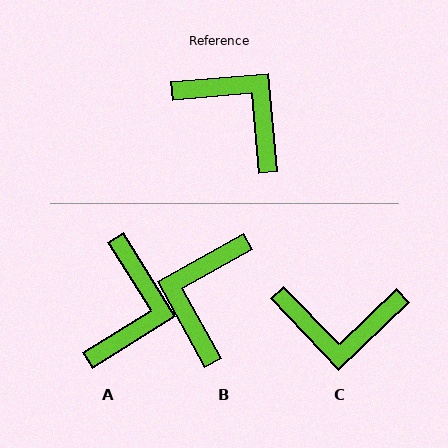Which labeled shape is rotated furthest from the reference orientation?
C, about 141 degrees away.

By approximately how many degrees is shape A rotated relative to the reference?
Approximately 63 degrees clockwise.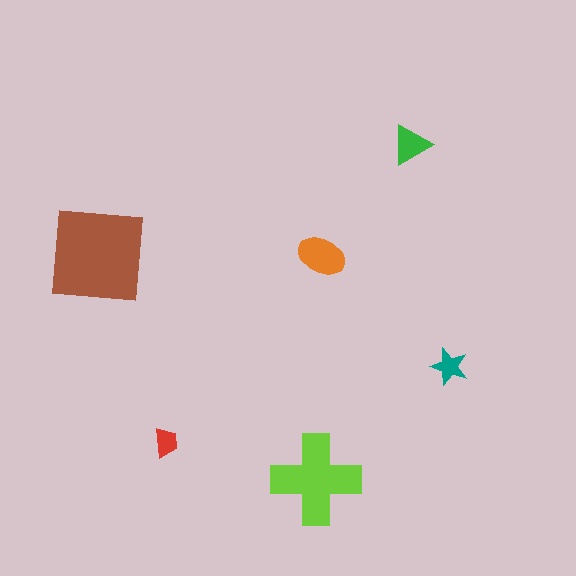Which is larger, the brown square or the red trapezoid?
The brown square.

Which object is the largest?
The brown square.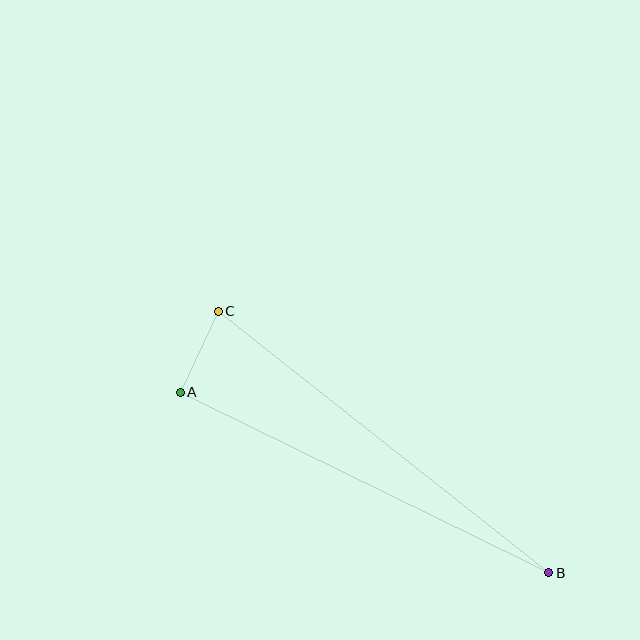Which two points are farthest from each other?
Points B and C are farthest from each other.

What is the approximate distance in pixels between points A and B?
The distance between A and B is approximately 411 pixels.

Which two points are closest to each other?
Points A and C are closest to each other.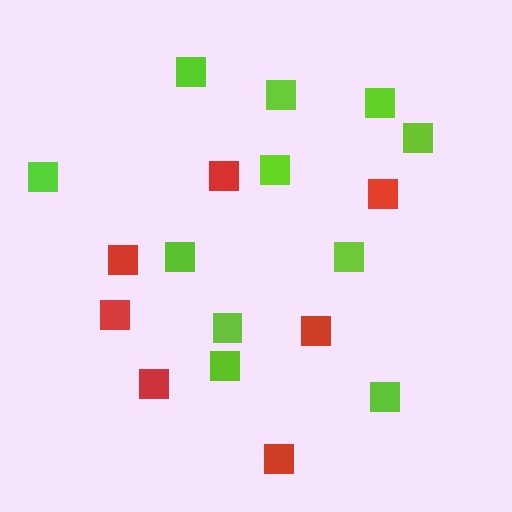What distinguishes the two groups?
There are 2 groups: one group of red squares (7) and one group of lime squares (11).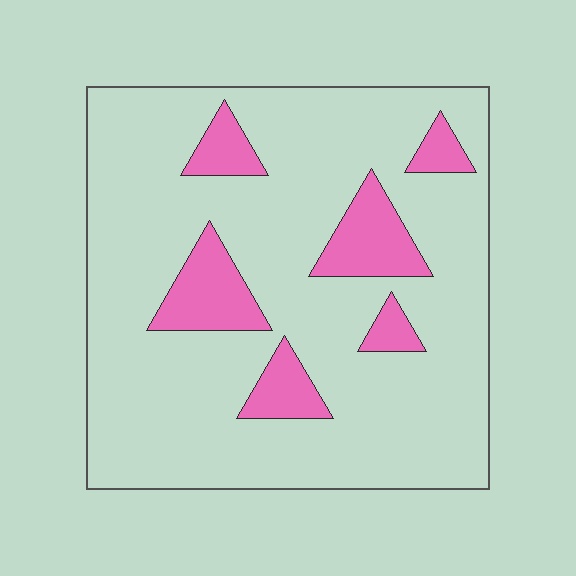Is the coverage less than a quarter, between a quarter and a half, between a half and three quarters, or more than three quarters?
Less than a quarter.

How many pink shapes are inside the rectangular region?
6.